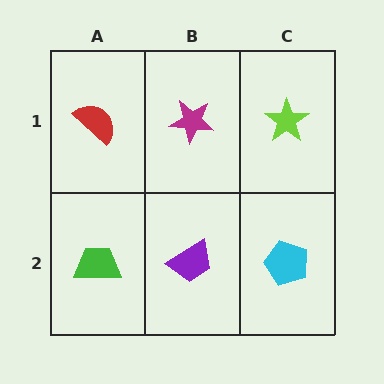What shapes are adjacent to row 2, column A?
A red semicircle (row 1, column A), a purple trapezoid (row 2, column B).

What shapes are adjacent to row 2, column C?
A lime star (row 1, column C), a purple trapezoid (row 2, column B).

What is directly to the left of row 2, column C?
A purple trapezoid.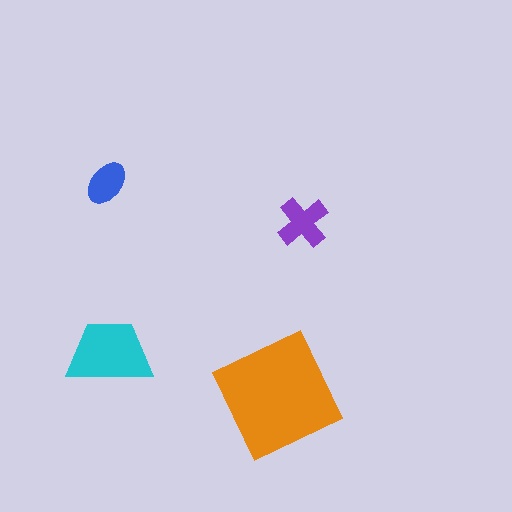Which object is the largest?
The orange square.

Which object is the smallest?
The blue ellipse.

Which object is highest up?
The blue ellipse is topmost.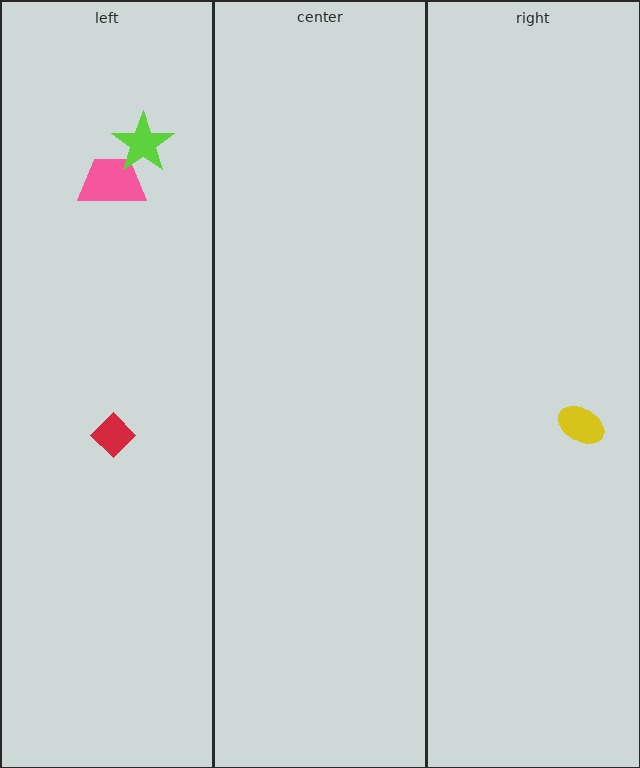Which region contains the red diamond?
The left region.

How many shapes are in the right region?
1.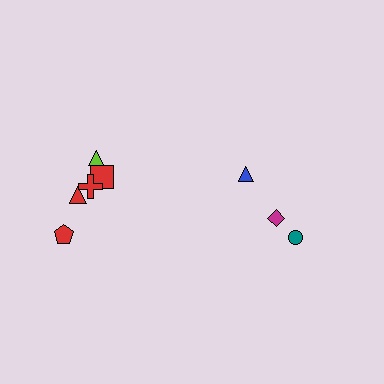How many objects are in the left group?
There are 5 objects.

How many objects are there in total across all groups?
There are 8 objects.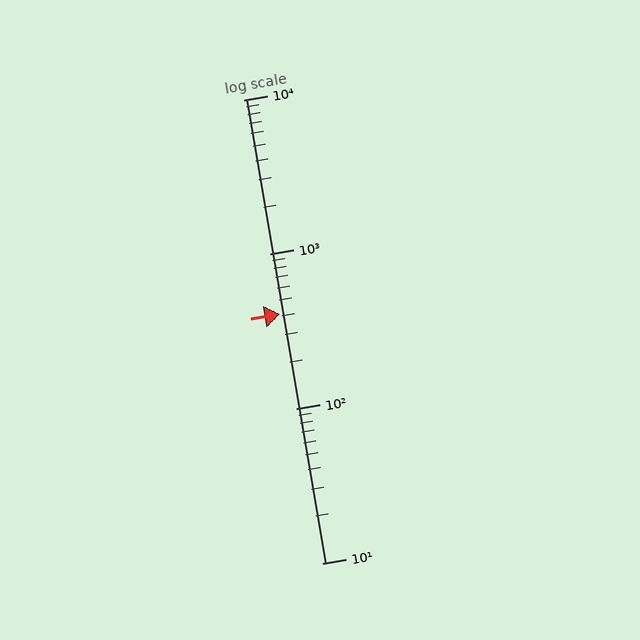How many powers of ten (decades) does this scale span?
The scale spans 3 decades, from 10 to 10000.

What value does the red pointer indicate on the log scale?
The pointer indicates approximately 410.